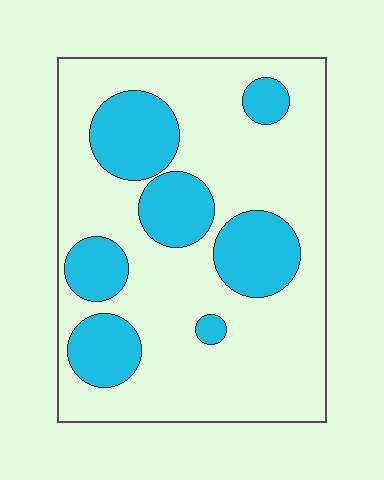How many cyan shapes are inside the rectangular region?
7.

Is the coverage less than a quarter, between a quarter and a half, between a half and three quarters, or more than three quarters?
Between a quarter and a half.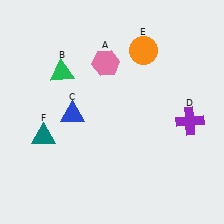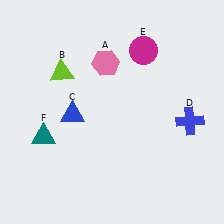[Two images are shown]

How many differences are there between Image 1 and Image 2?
There are 3 differences between the two images.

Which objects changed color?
B changed from green to lime. D changed from purple to blue. E changed from orange to magenta.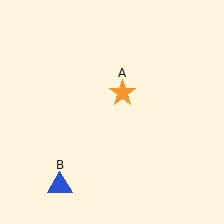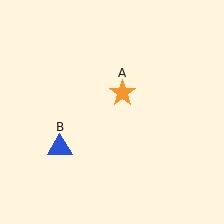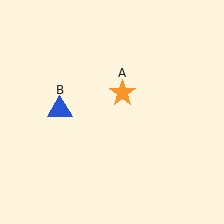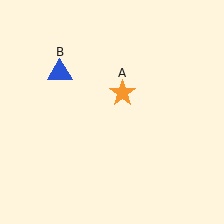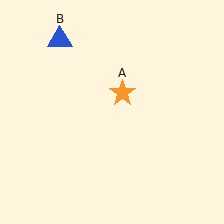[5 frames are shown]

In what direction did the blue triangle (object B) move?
The blue triangle (object B) moved up.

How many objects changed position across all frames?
1 object changed position: blue triangle (object B).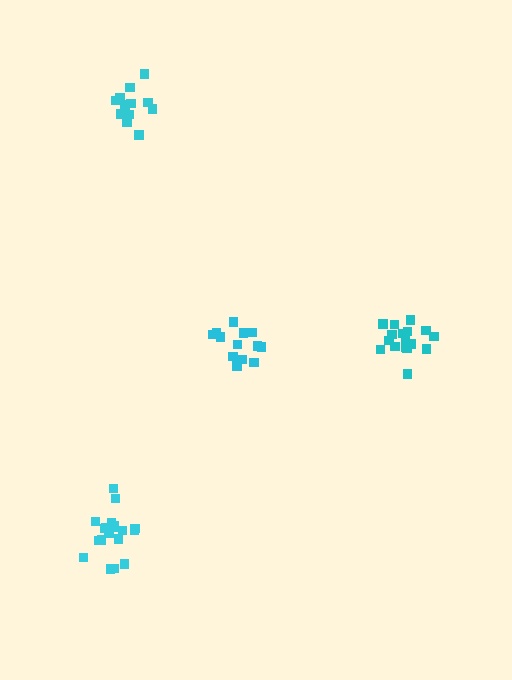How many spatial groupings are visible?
There are 4 spatial groupings.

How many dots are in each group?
Group 1: 16 dots, Group 2: 17 dots, Group 3: 19 dots, Group 4: 13 dots (65 total).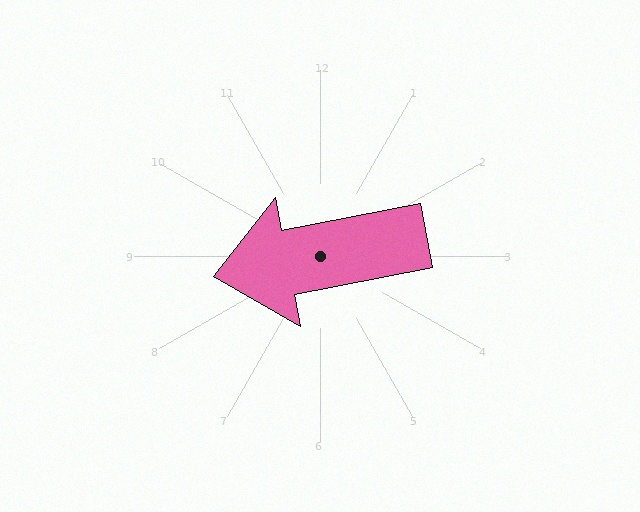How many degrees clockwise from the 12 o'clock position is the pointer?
Approximately 259 degrees.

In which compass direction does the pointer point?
West.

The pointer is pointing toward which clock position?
Roughly 9 o'clock.